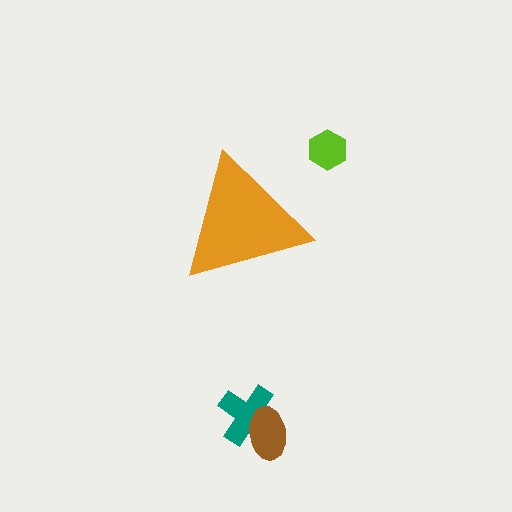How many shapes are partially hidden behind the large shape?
0 shapes are partially hidden.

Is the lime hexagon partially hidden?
No, the lime hexagon is fully visible.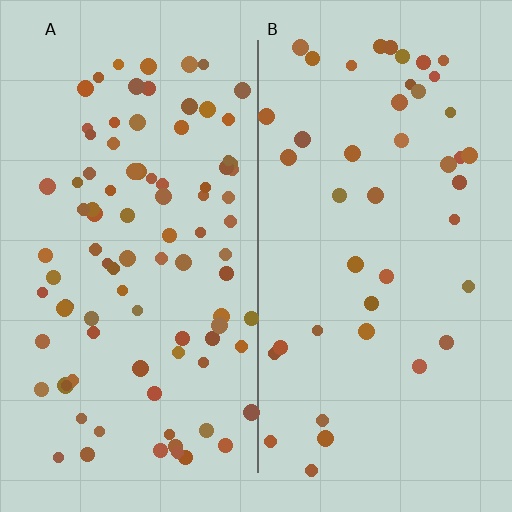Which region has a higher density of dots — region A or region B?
A (the left).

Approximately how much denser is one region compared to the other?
Approximately 2.2× — region A over region B.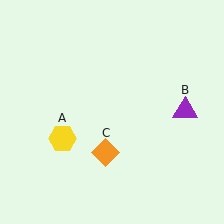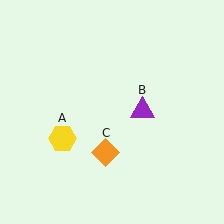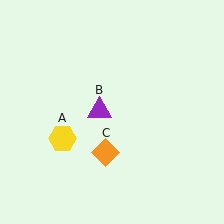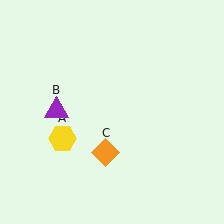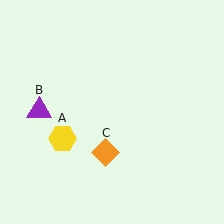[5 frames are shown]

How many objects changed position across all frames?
1 object changed position: purple triangle (object B).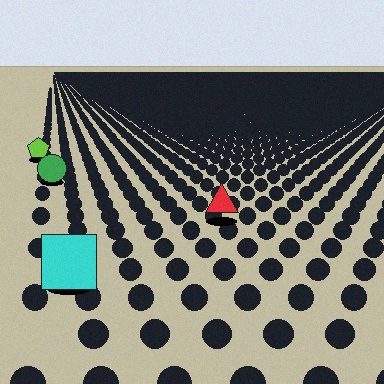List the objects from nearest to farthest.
From nearest to farthest: the cyan square, the red triangle, the green circle, the lime pentagon.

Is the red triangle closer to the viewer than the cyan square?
No. The cyan square is closer — you can tell from the texture gradient: the ground texture is coarser near it.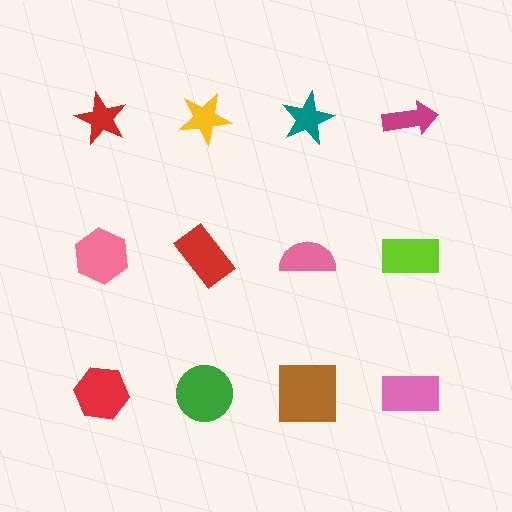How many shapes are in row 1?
4 shapes.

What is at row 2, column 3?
A pink semicircle.